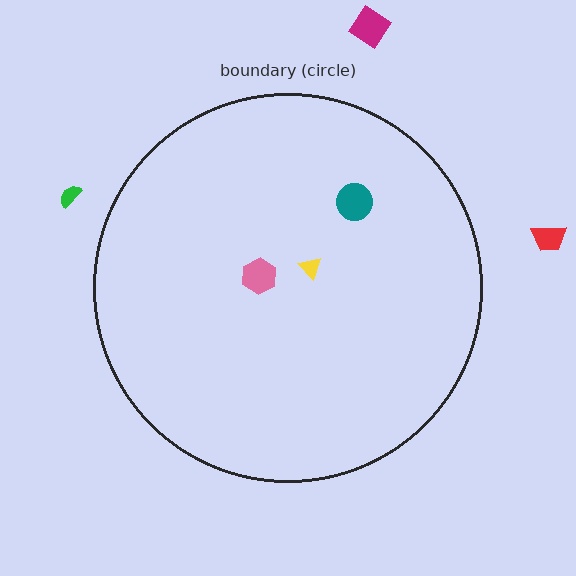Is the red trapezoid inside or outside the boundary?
Outside.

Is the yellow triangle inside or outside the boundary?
Inside.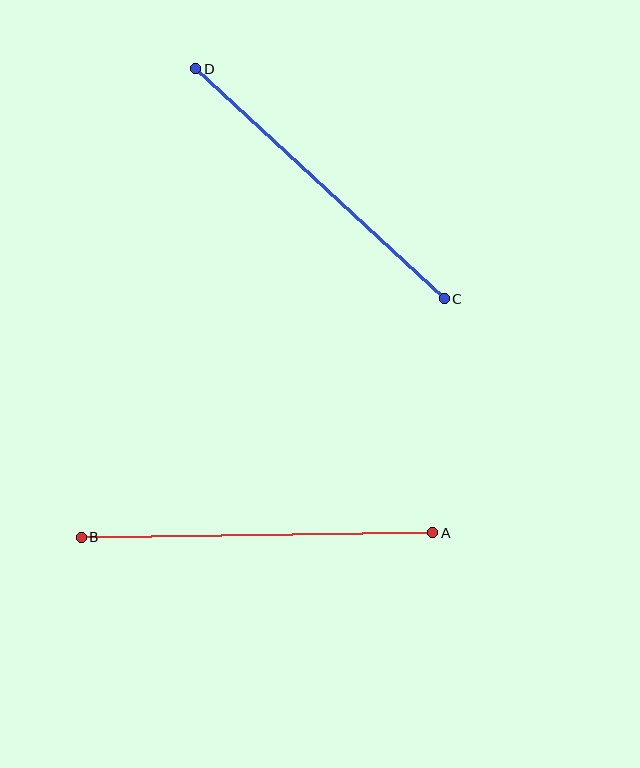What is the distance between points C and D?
The distance is approximately 339 pixels.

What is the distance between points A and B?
The distance is approximately 352 pixels.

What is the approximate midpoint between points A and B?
The midpoint is at approximately (257, 535) pixels.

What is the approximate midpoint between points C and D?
The midpoint is at approximately (320, 184) pixels.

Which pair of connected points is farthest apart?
Points A and B are farthest apart.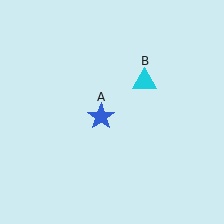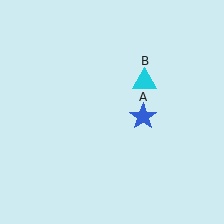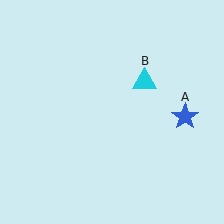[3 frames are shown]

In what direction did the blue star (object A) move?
The blue star (object A) moved right.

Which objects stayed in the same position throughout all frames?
Cyan triangle (object B) remained stationary.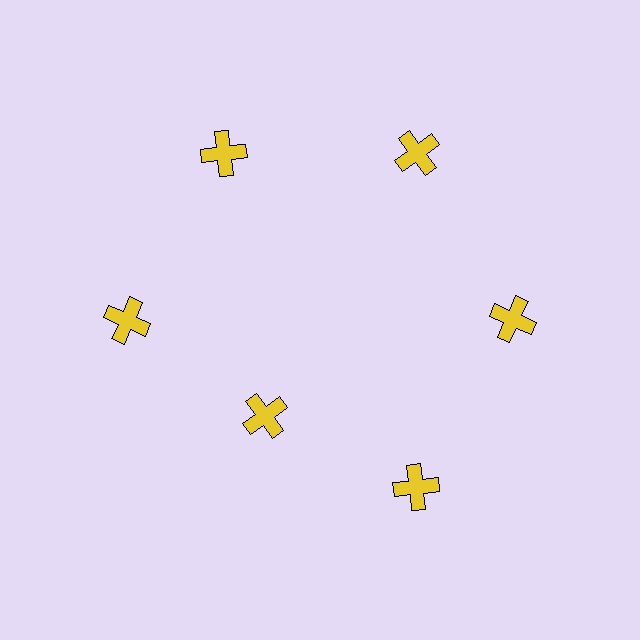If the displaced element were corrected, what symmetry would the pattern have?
It would have 6-fold rotational symmetry — the pattern would map onto itself every 60 degrees.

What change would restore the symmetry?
The symmetry would be restored by moving it outward, back onto the ring so that all 6 crosses sit at equal angles and equal distance from the center.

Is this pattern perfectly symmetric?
No. The 6 yellow crosses are arranged in a ring, but one element near the 7 o'clock position is pulled inward toward the center, breaking the 6-fold rotational symmetry.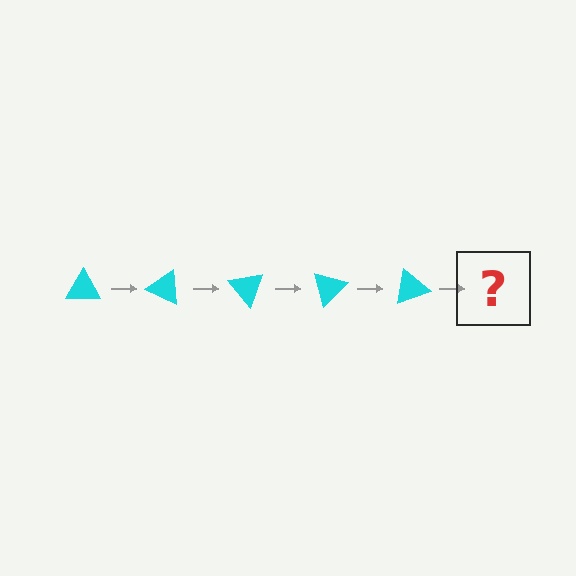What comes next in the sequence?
The next element should be a cyan triangle rotated 125 degrees.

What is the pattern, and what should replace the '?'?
The pattern is that the triangle rotates 25 degrees each step. The '?' should be a cyan triangle rotated 125 degrees.